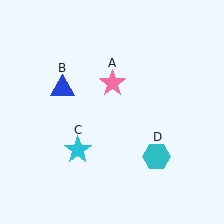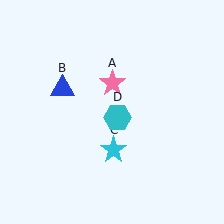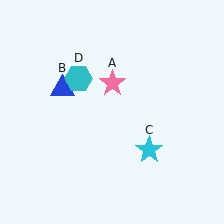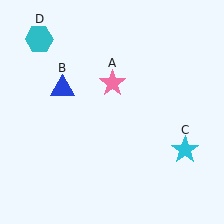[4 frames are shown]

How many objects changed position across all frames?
2 objects changed position: cyan star (object C), cyan hexagon (object D).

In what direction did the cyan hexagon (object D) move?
The cyan hexagon (object D) moved up and to the left.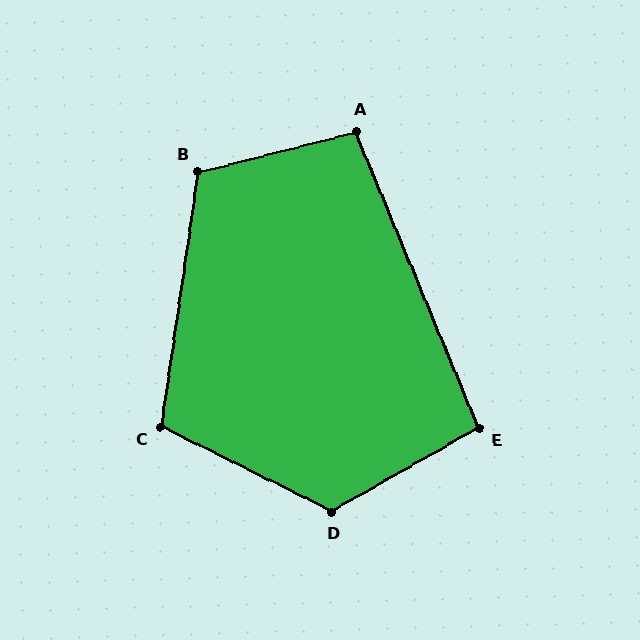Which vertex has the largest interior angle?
D, at approximately 124 degrees.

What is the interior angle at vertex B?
Approximately 113 degrees (obtuse).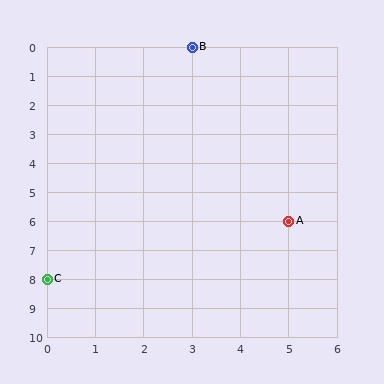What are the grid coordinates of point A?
Point A is at grid coordinates (5, 6).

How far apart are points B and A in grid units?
Points B and A are 2 columns and 6 rows apart (about 6.3 grid units diagonally).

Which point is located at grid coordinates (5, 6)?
Point A is at (5, 6).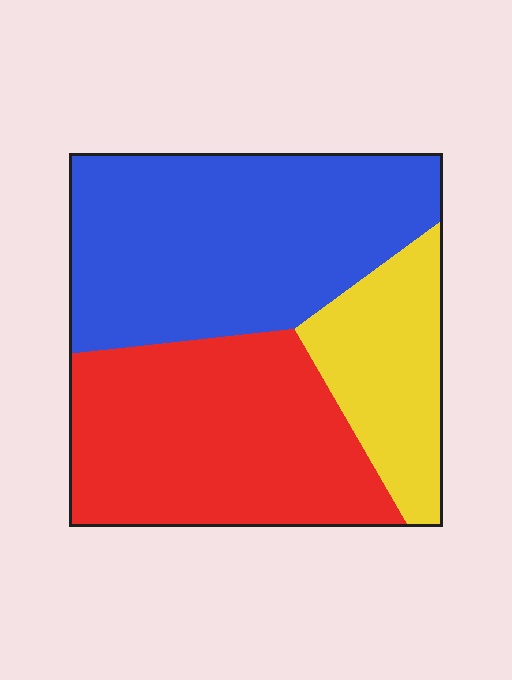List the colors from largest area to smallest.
From largest to smallest: blue, red, yellow.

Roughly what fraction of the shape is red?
Red takes up about three eighths (3/8) of the shape.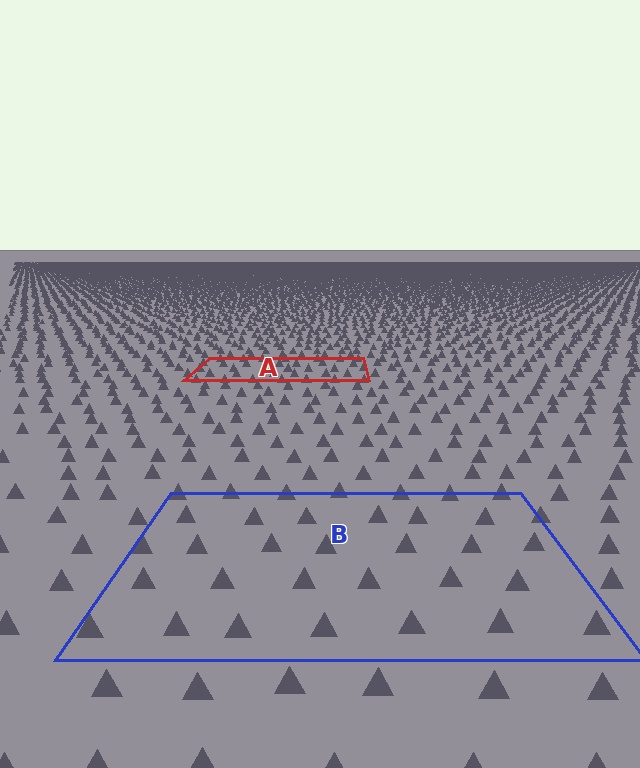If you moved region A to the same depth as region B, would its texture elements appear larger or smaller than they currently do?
They would appear larger. At a closer depth, the same texture elements are projected at a bigger on-screen size.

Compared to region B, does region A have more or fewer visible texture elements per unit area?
Region A has more texture elements per unit area — they are packed more densely because it is farther away.